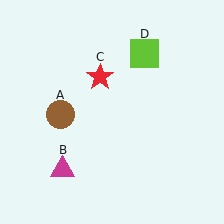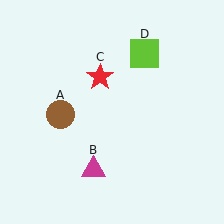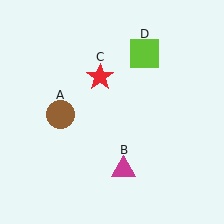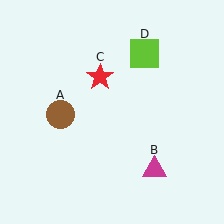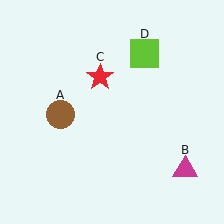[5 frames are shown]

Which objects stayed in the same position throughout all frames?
Brown circle (object A) and red star (object C) and lime square (object D) remained stationary.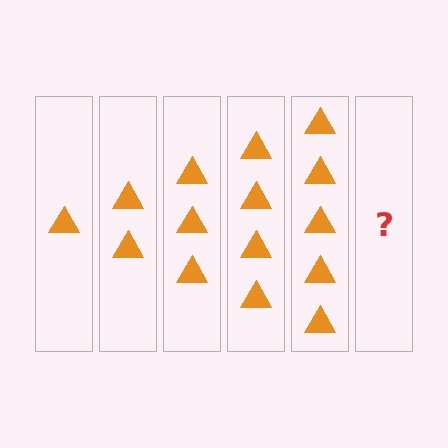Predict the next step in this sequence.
The next step is 6 triangles.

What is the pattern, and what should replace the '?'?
The pattern is that each step adds one more triangle. The '?' should be 6 triangles.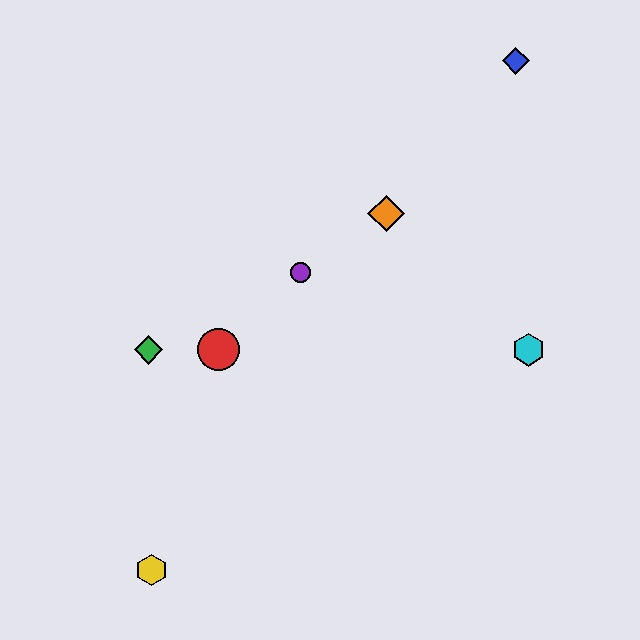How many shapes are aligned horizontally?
3 shapes (the red circle, the green diamond, the cyan hexagon) are aligned horizontally.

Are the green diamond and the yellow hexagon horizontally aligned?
No, the green diamond is at y≈350 and the yellow hexagon is at y≈570.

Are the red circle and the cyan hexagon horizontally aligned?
Yes, both are at y≈350.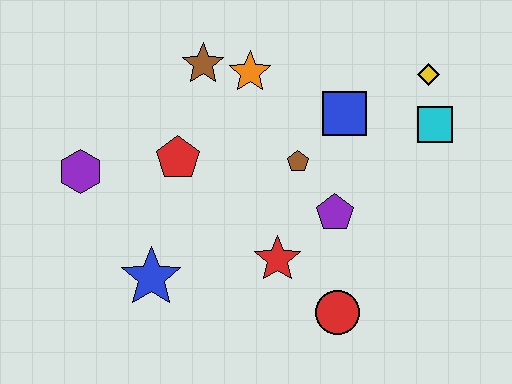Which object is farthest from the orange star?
The red circle is farthest from the orange star.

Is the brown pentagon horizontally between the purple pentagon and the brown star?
Yes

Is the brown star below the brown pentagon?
No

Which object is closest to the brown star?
The orange star is closest to the brown star.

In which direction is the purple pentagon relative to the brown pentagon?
The purple pentagon is below the brown pentagon.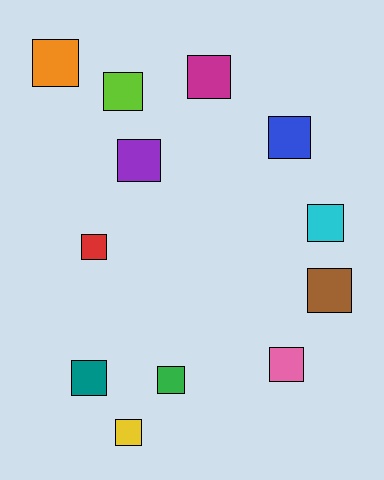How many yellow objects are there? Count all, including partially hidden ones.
There is 1 yellow object.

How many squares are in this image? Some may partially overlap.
There are 12 squares.